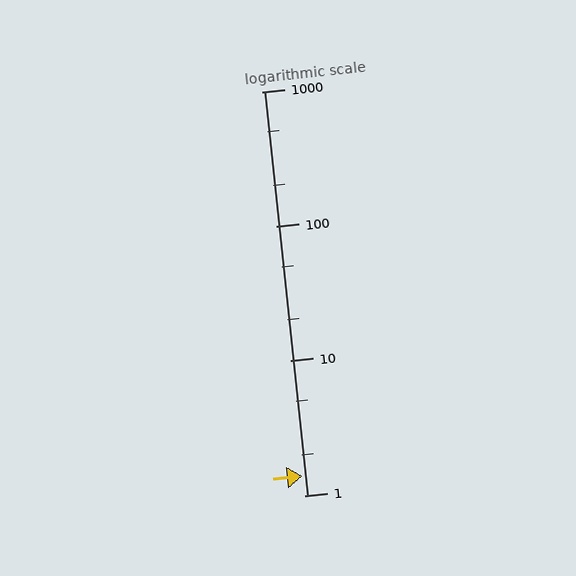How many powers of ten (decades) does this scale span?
The scale spans 3 decades, from 1 to 1000.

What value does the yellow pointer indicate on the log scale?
The pointer indicates approximately 1.4.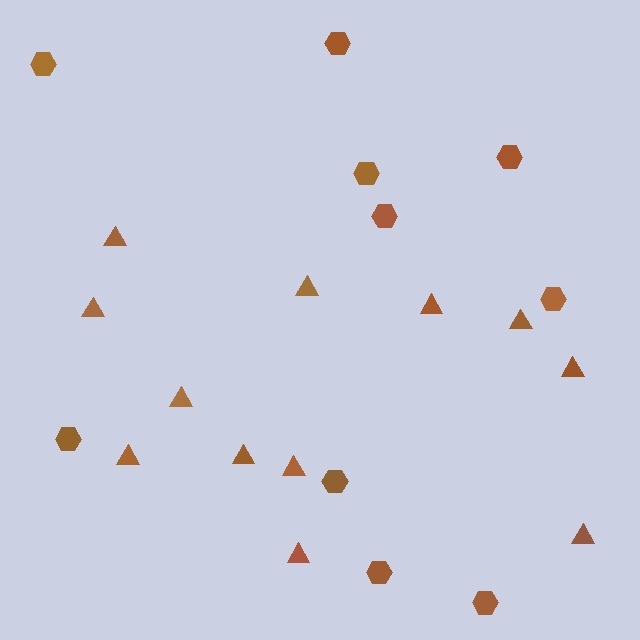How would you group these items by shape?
There are 2 groups: one group of hexagons (10) and one group of triangles (12).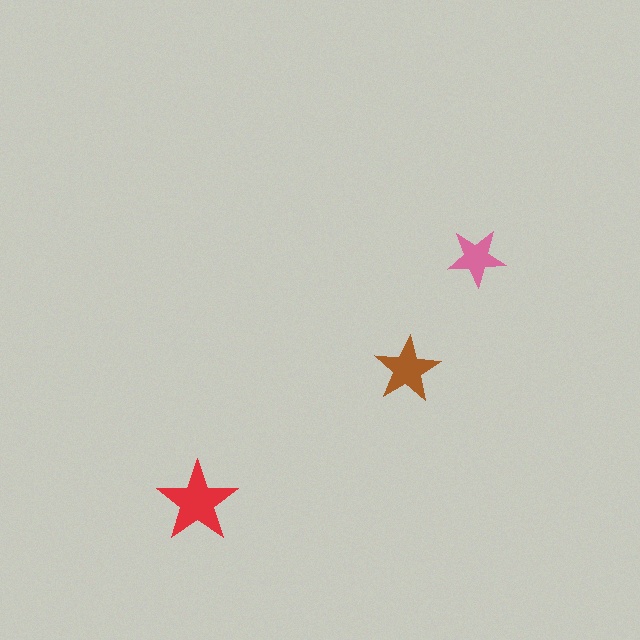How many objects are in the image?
There are 3 objects in the image.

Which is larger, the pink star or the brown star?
The brown one.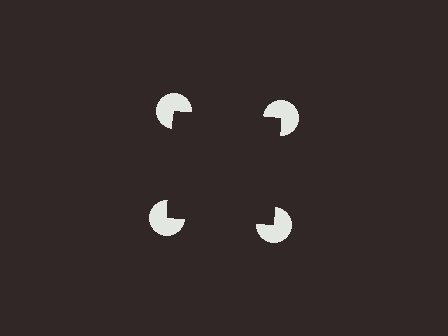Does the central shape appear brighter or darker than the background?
It typically appears slightly darker than the background, even though no actual brightness change is drawn.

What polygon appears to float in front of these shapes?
An illusory square — its edges are inferred from the aligned wedge cuts in the pac-man discs, not physically drawn.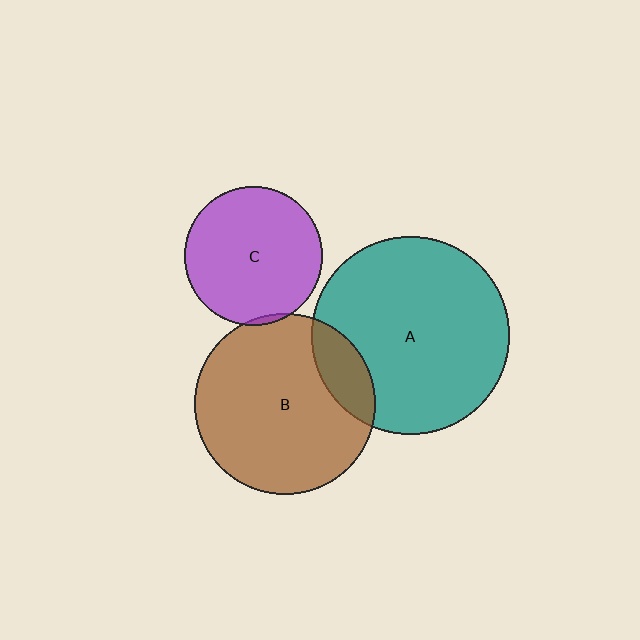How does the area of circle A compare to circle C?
Approximately 2.0 times.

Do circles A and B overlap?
Yes.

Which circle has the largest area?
Circle A (teal).